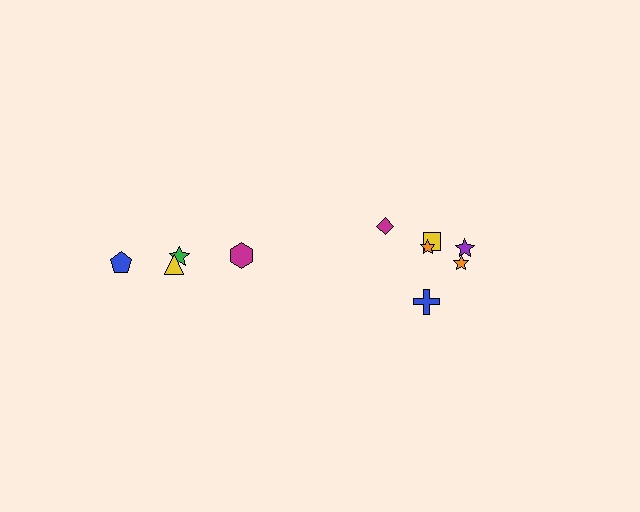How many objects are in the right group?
There are 6 objects.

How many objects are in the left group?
There are 4 objects.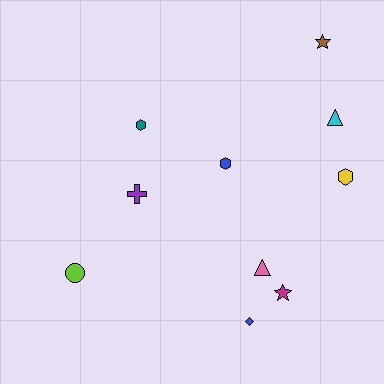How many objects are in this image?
There are 10 objects.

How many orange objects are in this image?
There are no orange objects.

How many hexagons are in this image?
There are 3 hexagons.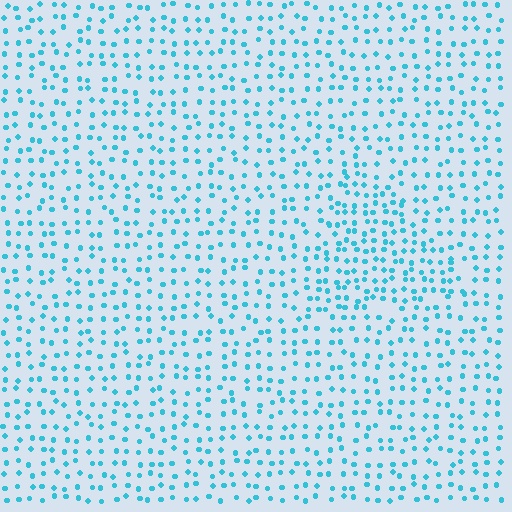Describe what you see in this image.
The image contains small cyan elements arranged at two different densities. A triangle-shaped region is visible where the elements are more densely packed than the surrounding area.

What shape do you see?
I see a triangle.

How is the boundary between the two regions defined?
The boundary is defined by a change in element density (approximately 1.6x ratio). All elements are the same color, size, and shape.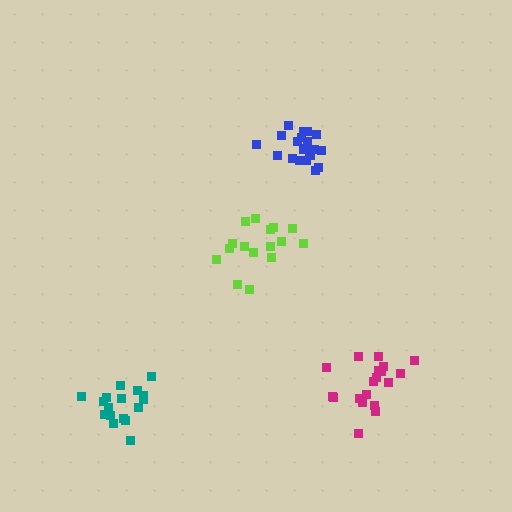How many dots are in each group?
Group 1: 16 dots, Group 2: 17 dots, Group 3: 19 dots, Group 4: 21 dots (73 total).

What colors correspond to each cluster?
The clusters are colored: lime, teal, magenta, blue.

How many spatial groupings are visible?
There are 4 spatial groupings.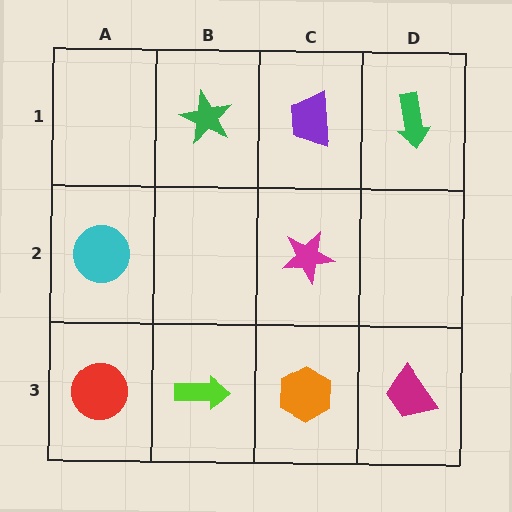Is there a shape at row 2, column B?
No, that cell is empty.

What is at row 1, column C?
A purple trapezoid.